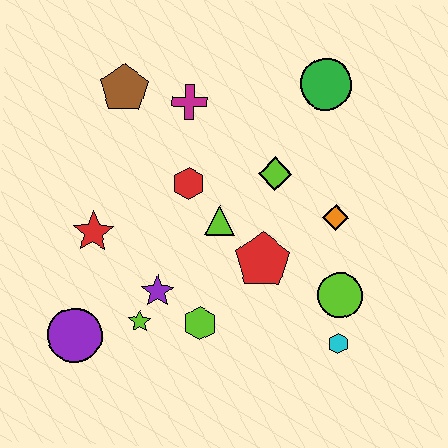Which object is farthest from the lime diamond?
The purple circle is farthest from the lime diamond.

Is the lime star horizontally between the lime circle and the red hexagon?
No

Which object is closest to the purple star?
The lime star is closest to the purple star.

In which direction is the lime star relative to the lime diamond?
The lime star is below the lime diamond.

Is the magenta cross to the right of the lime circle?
No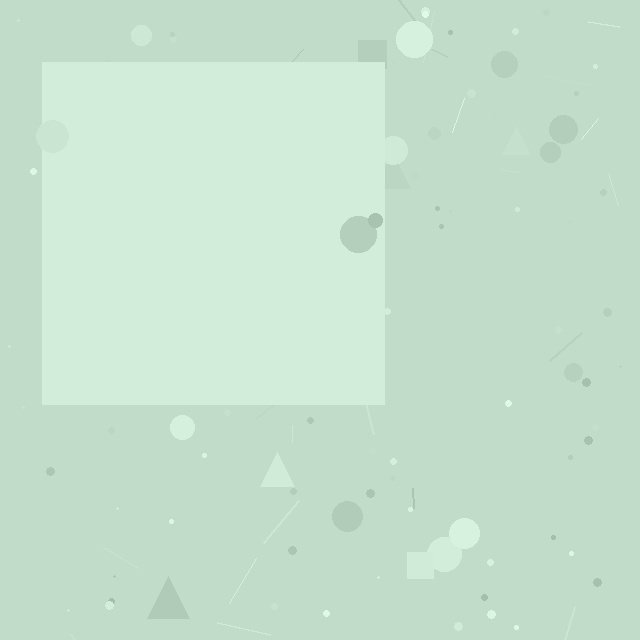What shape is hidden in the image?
A square is hidden in the image.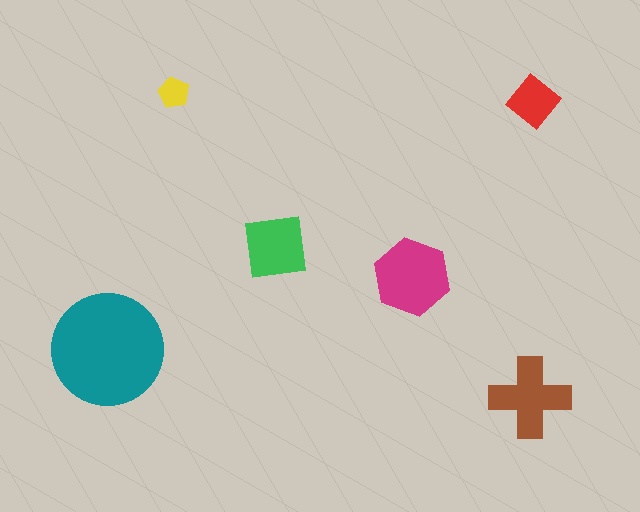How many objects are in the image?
There are 6 objects in the image.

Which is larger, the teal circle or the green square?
The teal circle.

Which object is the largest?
The teal circle.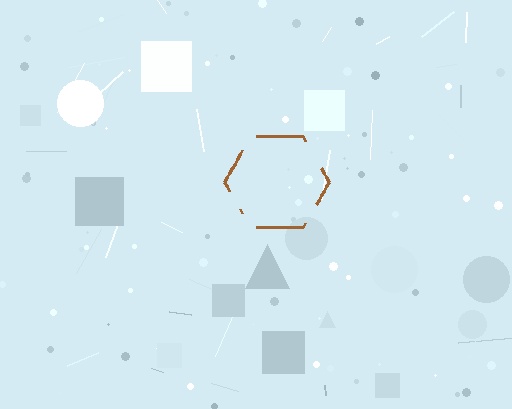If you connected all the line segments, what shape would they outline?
They would outline a hexagon.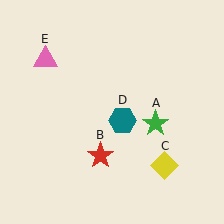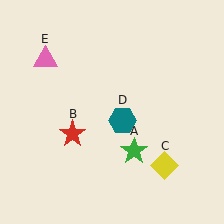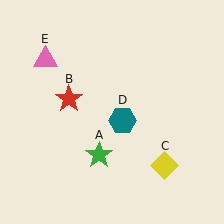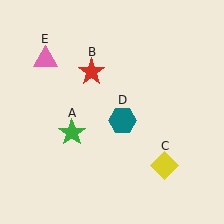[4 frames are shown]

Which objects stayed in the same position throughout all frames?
Yellow diamond (object C) and teal hexagon (object D) and pink triangle (object E) remained stationary.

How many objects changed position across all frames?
2 objects changed position: green star (object A), red star (object B).